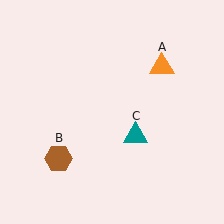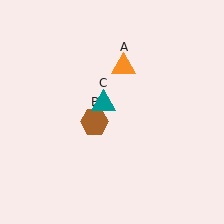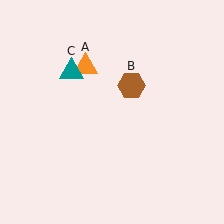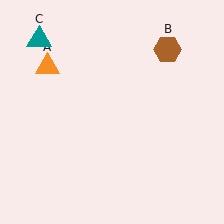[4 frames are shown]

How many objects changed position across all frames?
3 objects changed position: orange triangle (object A), brown hexagon (object B), teal triangle (object C).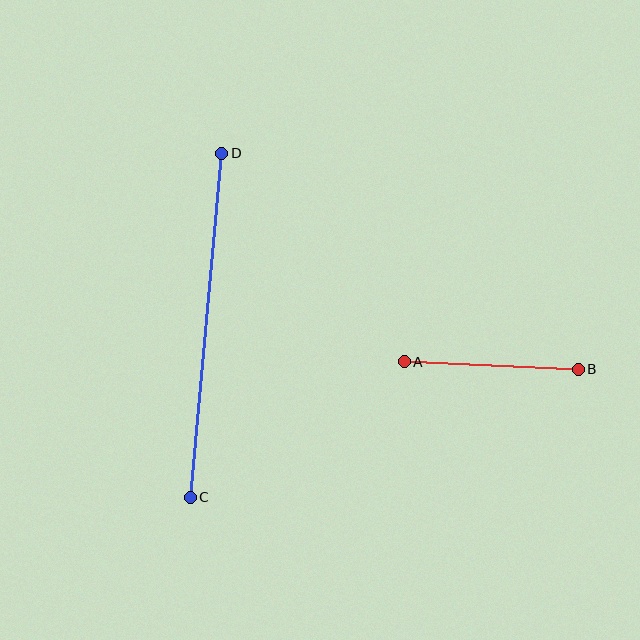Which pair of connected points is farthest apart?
Points C and D are farthest apart.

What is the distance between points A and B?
The distance is approximately 174 pixels.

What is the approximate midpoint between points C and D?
The midpoint is at approximately (206, 325) pixels.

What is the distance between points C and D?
The distance is approximately 345 pixels.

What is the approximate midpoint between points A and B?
The midpoint is at approximately (491, 365) pixels.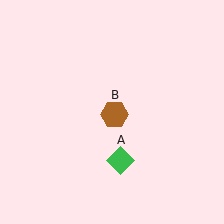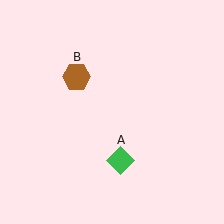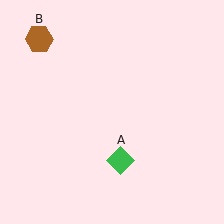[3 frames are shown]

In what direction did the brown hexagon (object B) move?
The brown hexagon (object B) moved up and to the left.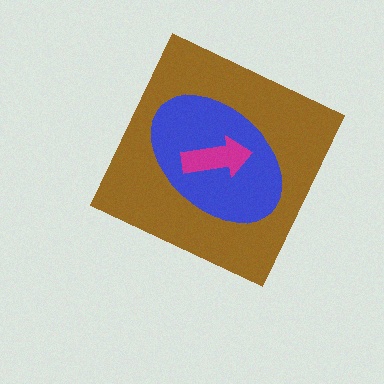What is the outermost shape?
The brown diamond.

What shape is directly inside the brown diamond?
The blue ellipse.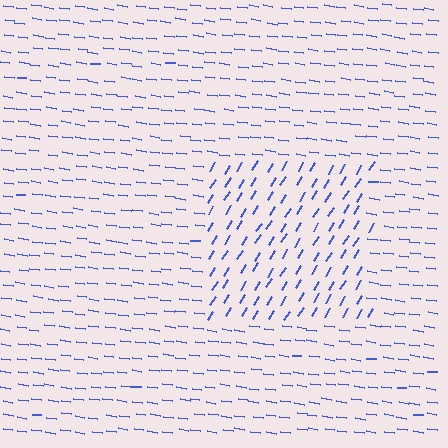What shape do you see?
I see a rectangle.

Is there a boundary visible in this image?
Yes, there is a texture boundary formed by a change in line orientation.